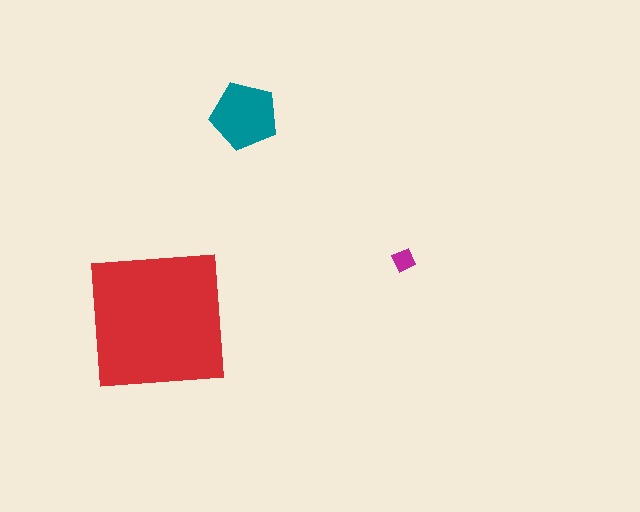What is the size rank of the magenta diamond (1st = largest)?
3rd.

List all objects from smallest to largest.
The magenta diamond, the teal pentagon, the red square.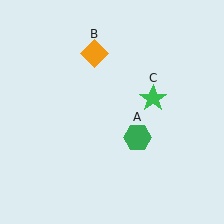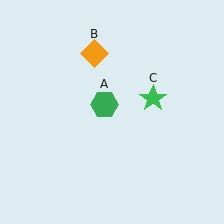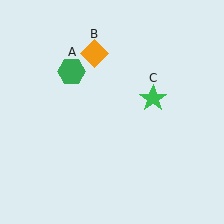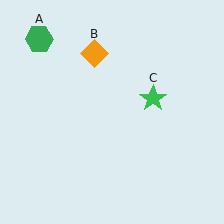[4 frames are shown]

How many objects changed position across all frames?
1 object changed position: green hexagon (object A).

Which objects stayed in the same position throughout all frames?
Orange diamond (object B) and green star (object C) remained stationary.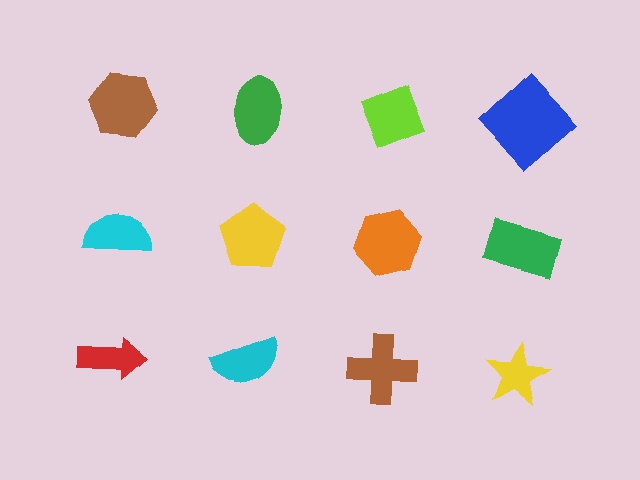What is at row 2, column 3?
An orange hexagon.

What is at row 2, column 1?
A cyan semicircle.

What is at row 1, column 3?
A lime diamond.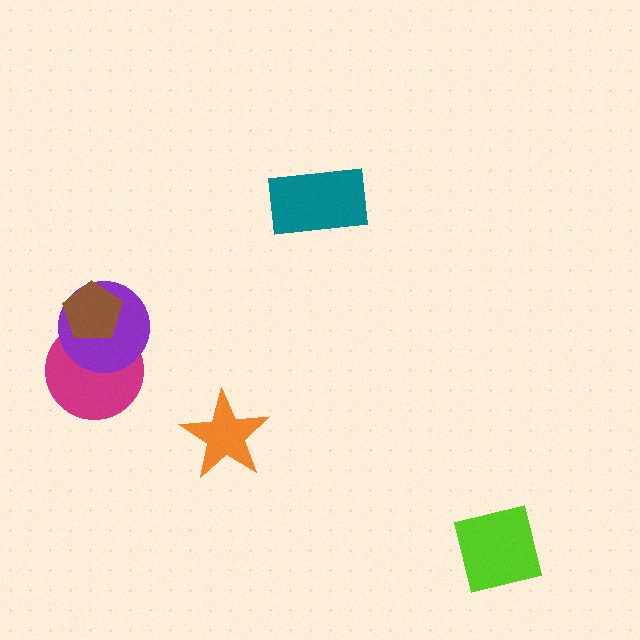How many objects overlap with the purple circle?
2 objects overlap with the purple circle.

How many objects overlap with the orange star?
0 objects overlap with the orange star.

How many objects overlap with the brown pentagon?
2 objects overlap with the brown pentagon.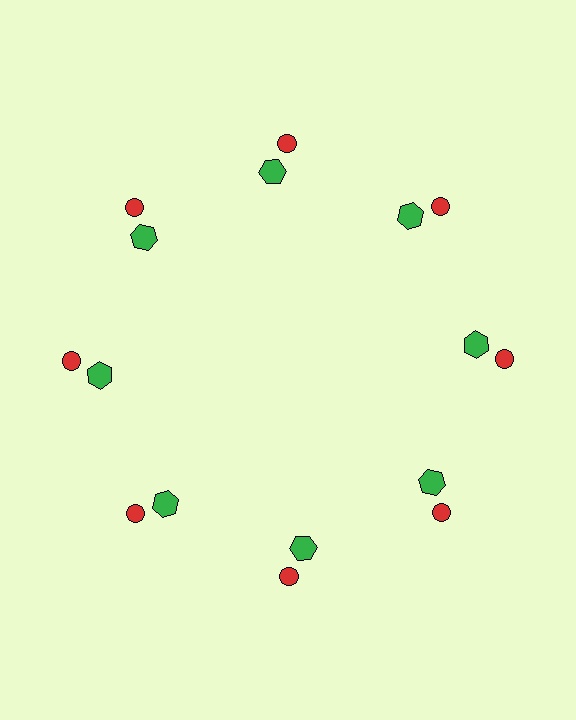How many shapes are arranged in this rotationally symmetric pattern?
There are 16 shapes, arranged in 8 groups of 2.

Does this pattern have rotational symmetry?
Yes, this pattern has 8-fold rotational symmetry. It looks the same after rotating 45 degrees around the center.